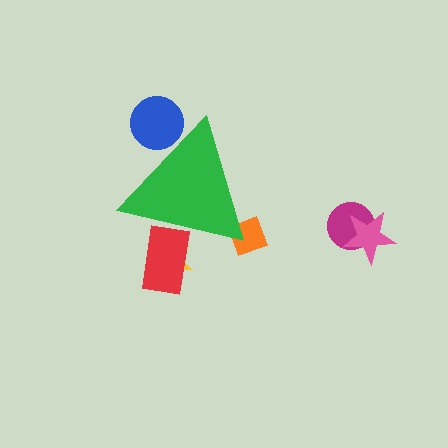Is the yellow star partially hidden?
Yes, the yellow star is partially hidden behind the green triangle.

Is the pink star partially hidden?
No, the pink star is fully visible.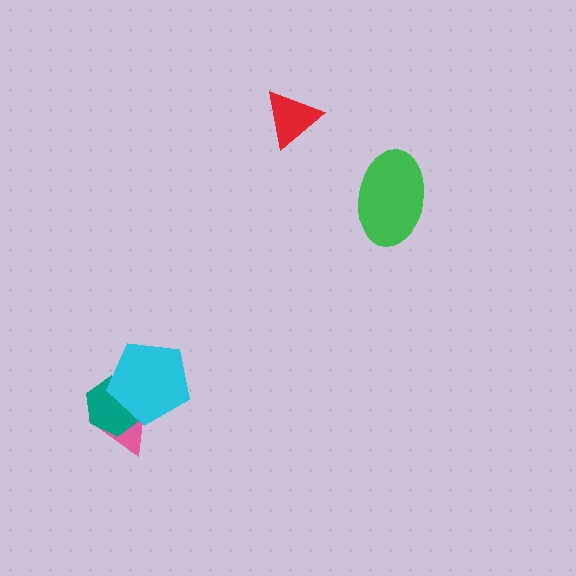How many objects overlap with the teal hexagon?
2 objects overlap with the teal hexagon.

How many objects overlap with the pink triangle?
2 objects overlap with the pink triangle.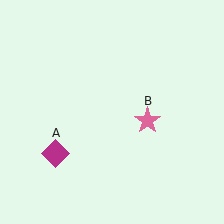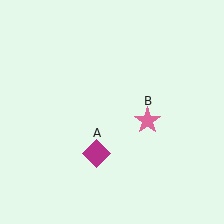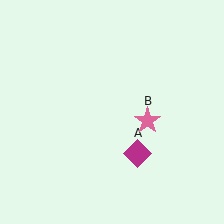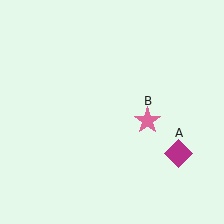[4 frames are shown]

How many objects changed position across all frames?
1 object changed position: magenta diamond (object A).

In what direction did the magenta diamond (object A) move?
The magenta diamond (object A) moved right.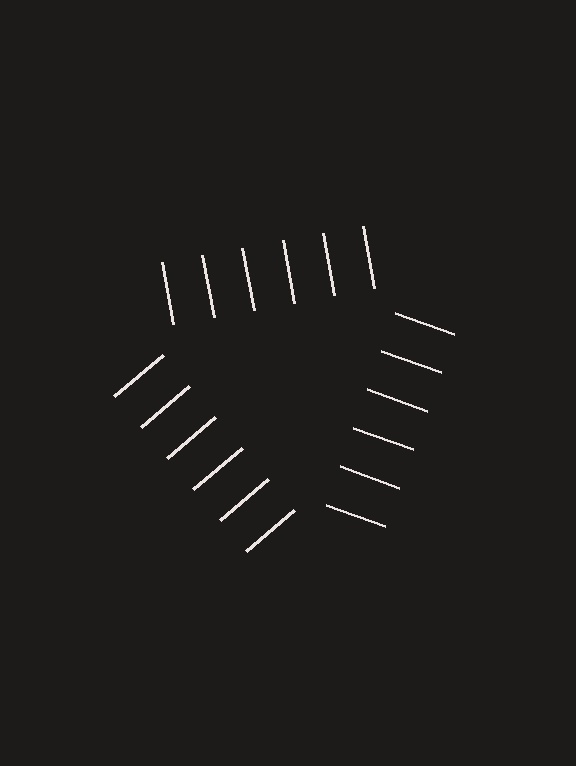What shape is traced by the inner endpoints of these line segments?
An illusory triangle — the line segments terminate on its edges but no continuous stroke is drawn.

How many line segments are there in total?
18 — 6 along each of the 3 edges.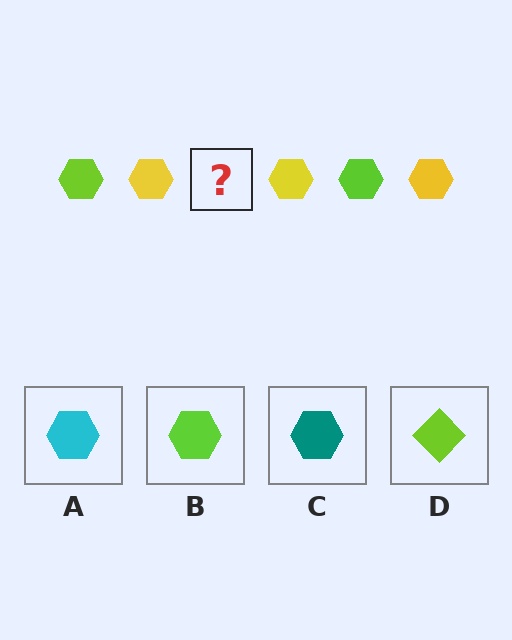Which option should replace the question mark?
Option B.